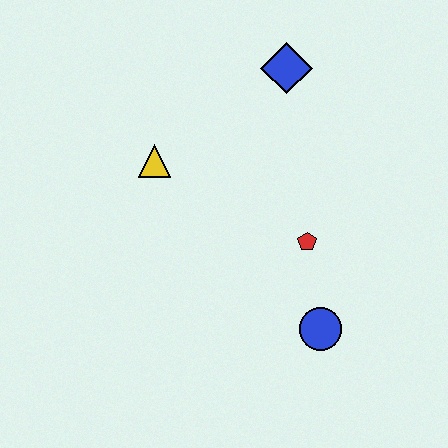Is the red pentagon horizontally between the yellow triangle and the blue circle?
Yes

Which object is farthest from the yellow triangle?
The blue circle is farthest from the yellow triangle.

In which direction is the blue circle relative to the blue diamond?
The blue circle is below the blue diamond.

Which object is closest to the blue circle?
The red pentagon is closest to the blue circle.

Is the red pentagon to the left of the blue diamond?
No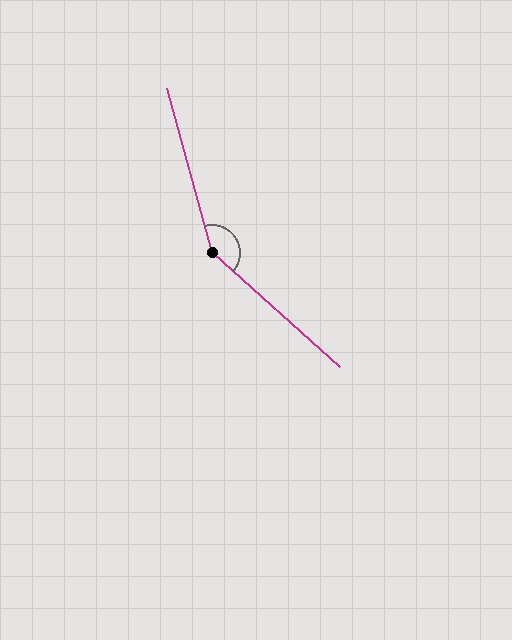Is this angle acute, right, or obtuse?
It is obtuse.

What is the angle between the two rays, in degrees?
Approximately 147 degrees.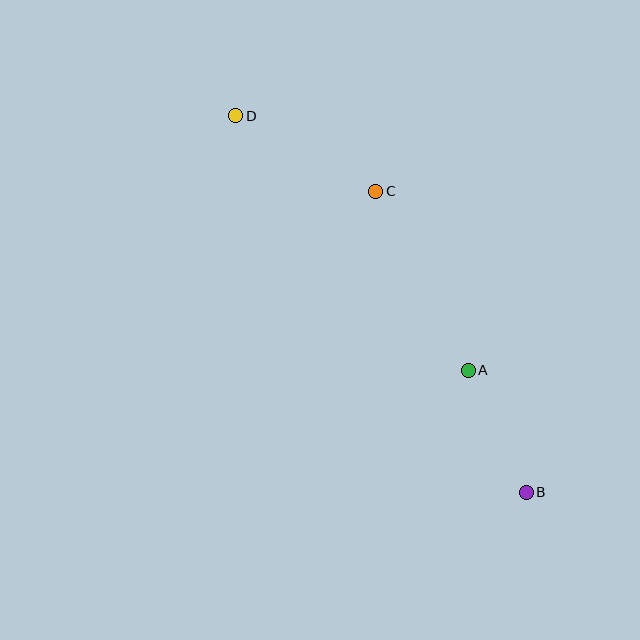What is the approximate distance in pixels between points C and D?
The distance between C and D is approximately 159 pixels.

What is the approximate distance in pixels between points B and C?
The distance between B and C is approximately 336 pixels.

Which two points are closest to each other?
Points A and B are closest to each other.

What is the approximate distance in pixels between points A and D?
The distance between A and D is approximately 344 pixels.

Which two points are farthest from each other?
Points B and D are farthest from each other.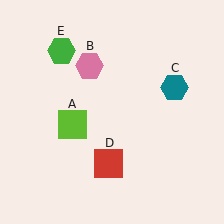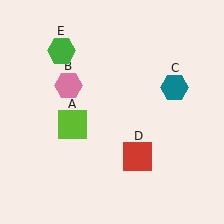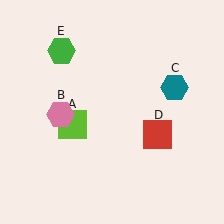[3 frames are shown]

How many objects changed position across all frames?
2 objects changed position: pink hexagon (object B), red square (object D).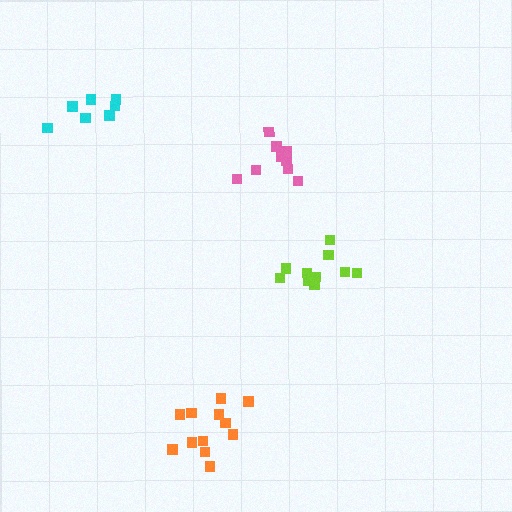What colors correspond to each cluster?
The clusters are colored: lime, pink, cyan, orange.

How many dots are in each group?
Group 1: 10 dots, Group 2: 9 dots, Group 3: 7 dots, Group 4: 12 dots (38 total).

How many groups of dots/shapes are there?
There are 4 groups.